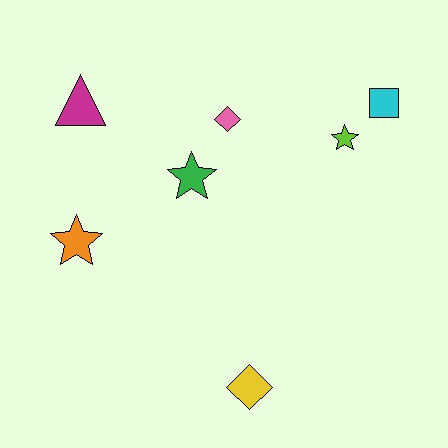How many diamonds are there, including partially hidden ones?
There are 2 diamonds.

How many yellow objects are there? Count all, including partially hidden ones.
There is 1 yellow object.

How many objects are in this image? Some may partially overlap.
There are 7 objects.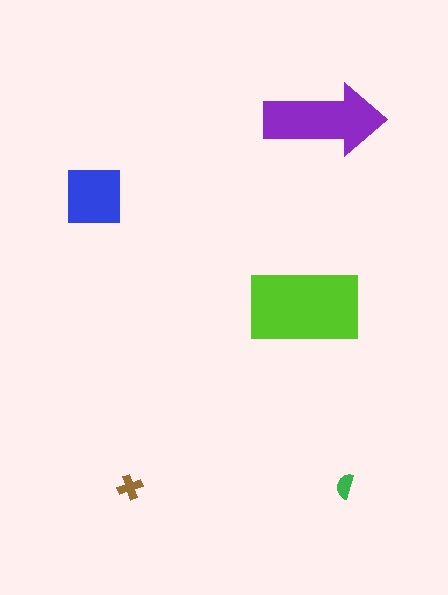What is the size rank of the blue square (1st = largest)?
3rd.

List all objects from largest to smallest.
The lime rectangle, the purple arrow, the blue square, the brown cross, the green semicircle.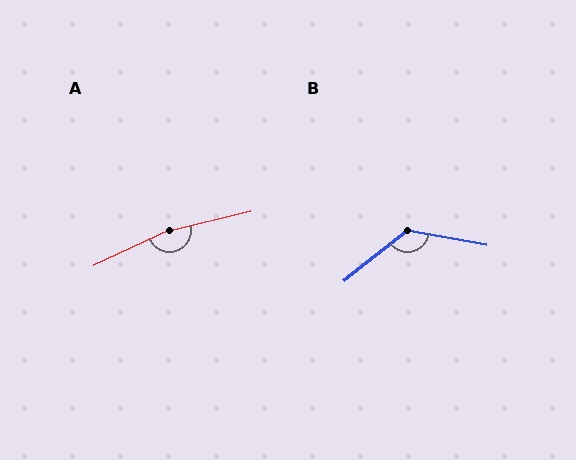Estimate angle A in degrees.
Approximately 168 degrees.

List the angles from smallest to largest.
B (131°), A (168°).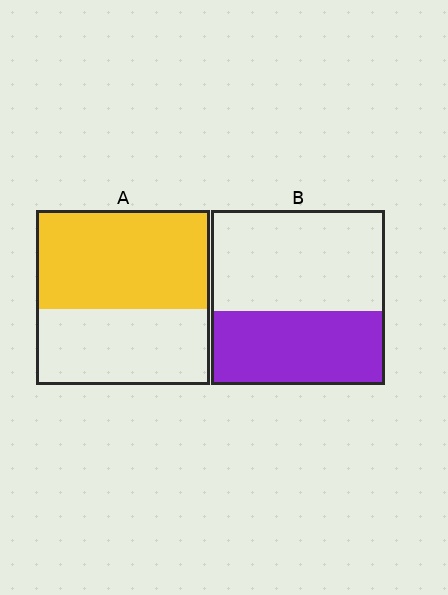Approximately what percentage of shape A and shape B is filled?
A is approximately 55% and B is approximately 40%.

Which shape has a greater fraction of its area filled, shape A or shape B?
Shape A.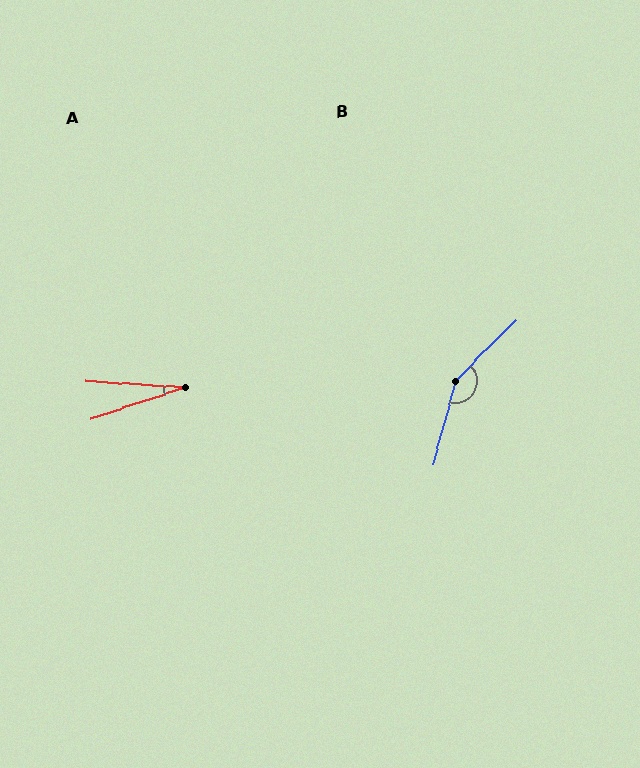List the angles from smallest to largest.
A (22°), B (150°).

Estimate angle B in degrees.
Approximately 150 degrees.